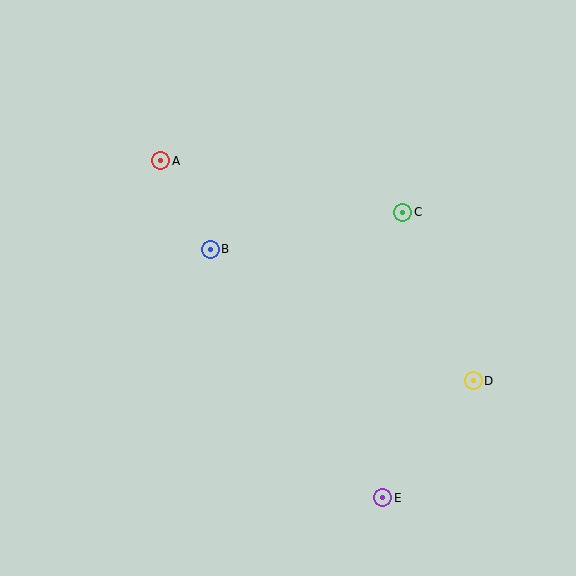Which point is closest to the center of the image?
Point B at (210, 249) is closest to the center.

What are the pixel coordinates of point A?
Point A is at (161, 161).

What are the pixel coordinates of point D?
Point D is at (473, 381).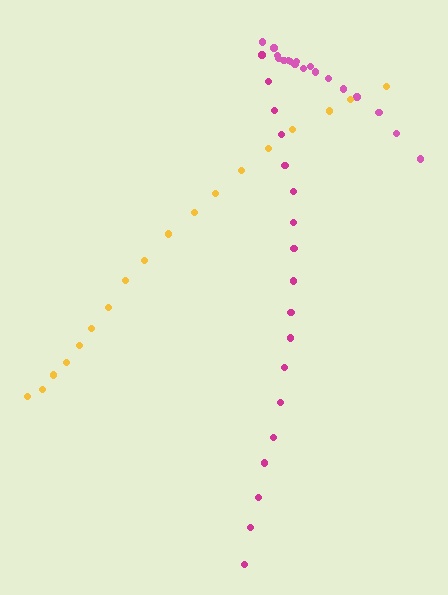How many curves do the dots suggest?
There are 3 distinct paths.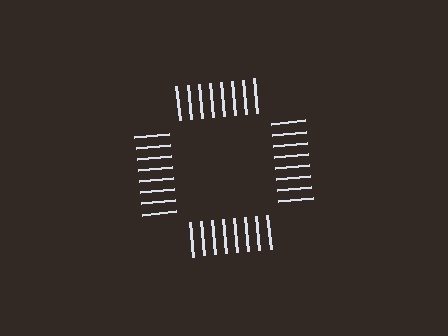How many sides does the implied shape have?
4 sides — the line-ends trace a square.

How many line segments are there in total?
32 — 8 along each of the 4 edges.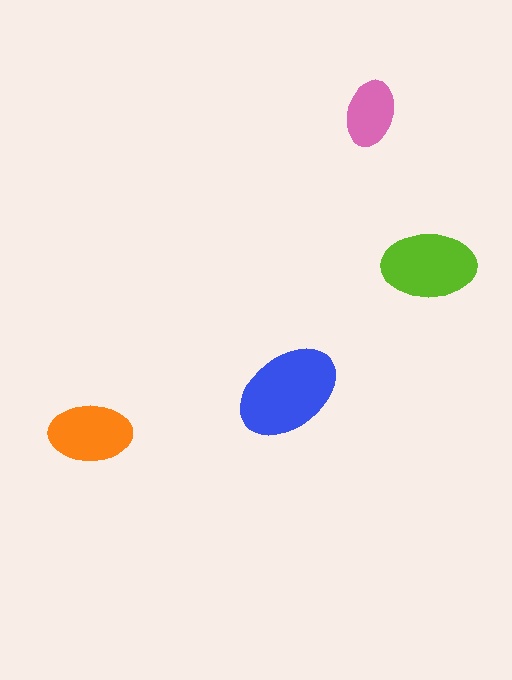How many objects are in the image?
There are 4 objects in the image.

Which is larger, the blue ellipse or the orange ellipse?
The blue one.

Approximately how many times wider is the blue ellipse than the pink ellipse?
About 1.5 times wider.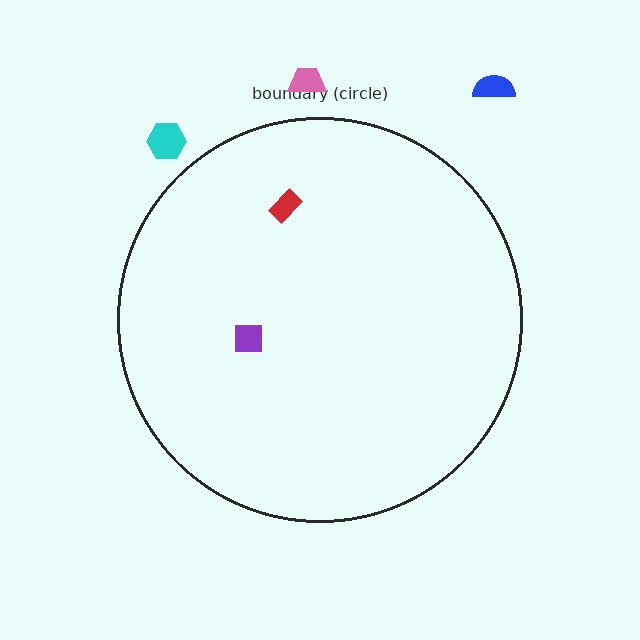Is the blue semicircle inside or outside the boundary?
Outside.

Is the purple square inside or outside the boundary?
Inside.